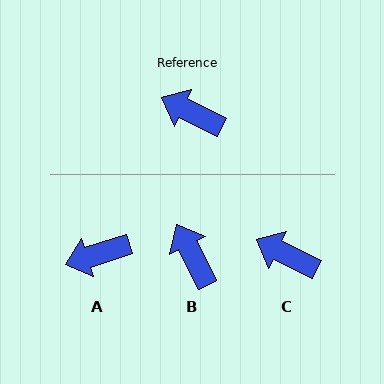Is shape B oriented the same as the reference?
No, it is off by about 38 degrees.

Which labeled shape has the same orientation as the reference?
C.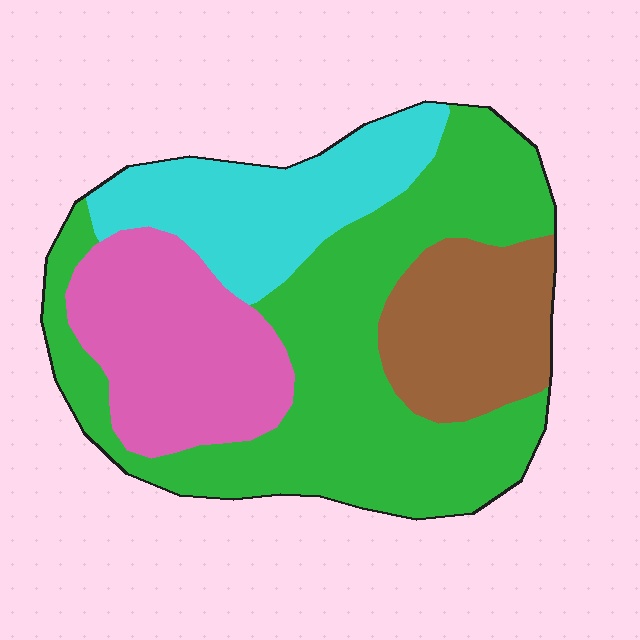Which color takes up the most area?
Green, at roughly 45%.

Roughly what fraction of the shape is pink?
Pink covers 21% of the shape.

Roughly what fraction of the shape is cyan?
Cyan covers 19% of the shape.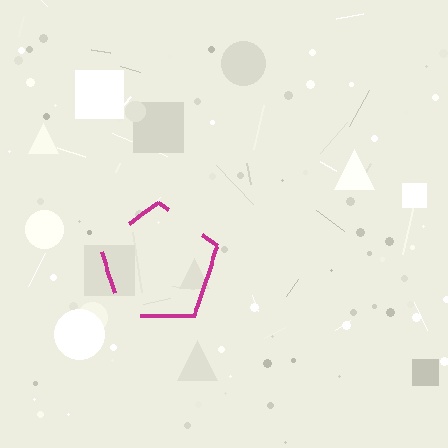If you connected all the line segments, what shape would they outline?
They would outline a pentagon.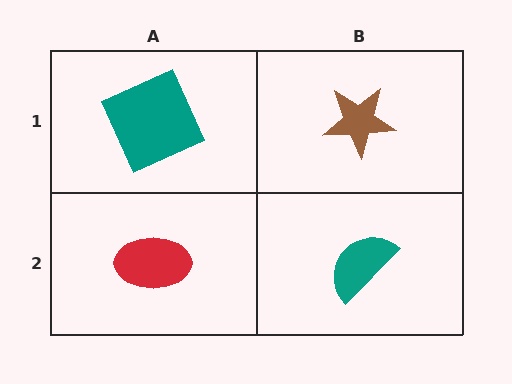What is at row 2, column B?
A teal semicircle.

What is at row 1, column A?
A teal square.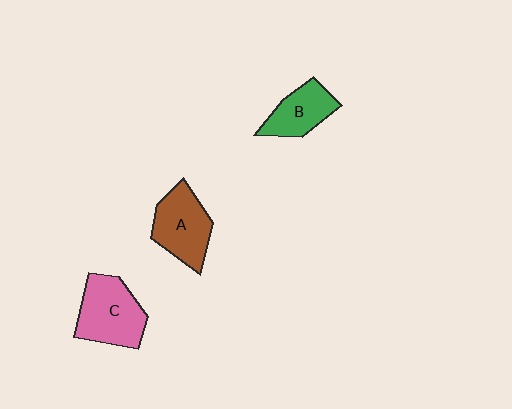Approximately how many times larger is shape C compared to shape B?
Approximately 1.4 times.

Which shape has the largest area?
Shape C (pink).